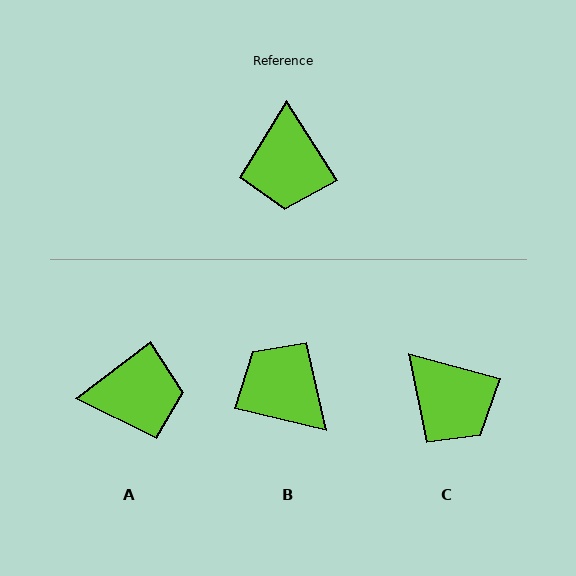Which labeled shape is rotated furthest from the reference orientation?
B, about 136 degrees away.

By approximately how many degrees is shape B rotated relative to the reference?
Approximately 136 degrees clockwise.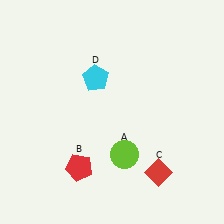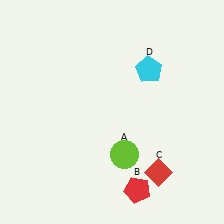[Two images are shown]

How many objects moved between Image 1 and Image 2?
2 objects moved between the two images.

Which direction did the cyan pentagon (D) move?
The cyan pentagon (D) moved right.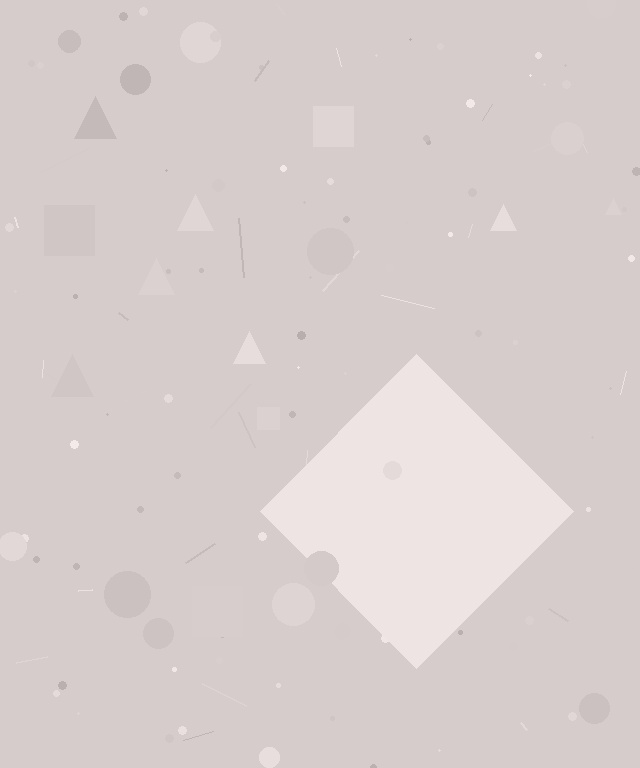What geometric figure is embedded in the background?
A diamond is embedded in the background.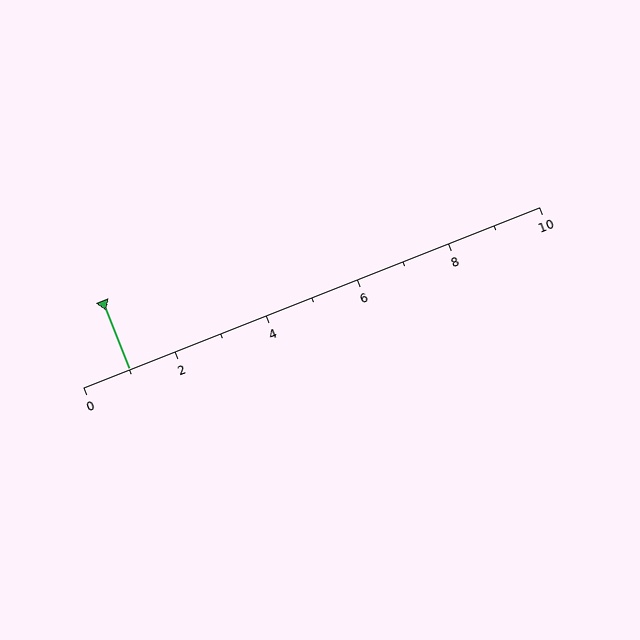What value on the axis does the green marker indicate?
The marker indicates approximately 1.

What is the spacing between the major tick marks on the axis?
The major ticks are spaced 2 apart.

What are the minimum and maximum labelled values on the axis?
The axis runs from 0 to 10.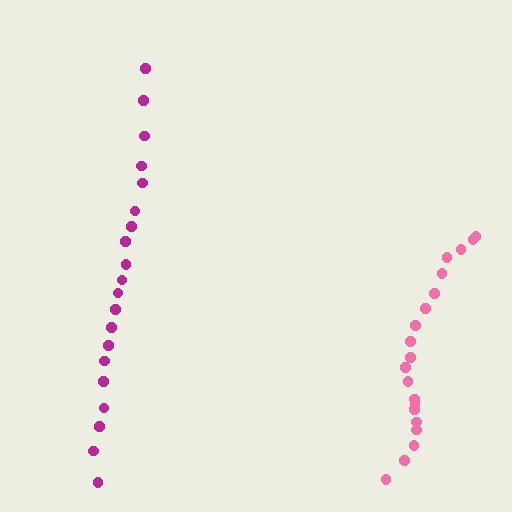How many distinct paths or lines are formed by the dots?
There are 2 distinct paths.